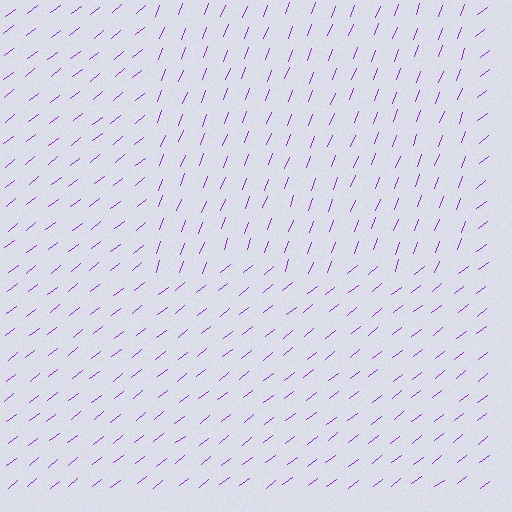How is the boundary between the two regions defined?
The boundary is defined purely by a change in line orientation (approximately 31 degrees difference). All lines are the same color and thickness.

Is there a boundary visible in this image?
Yes, there is a texture boundary formed by a change in line orientation.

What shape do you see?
I see a rectangle.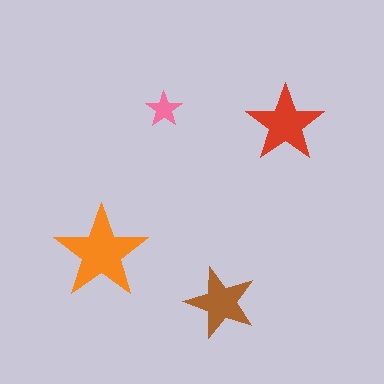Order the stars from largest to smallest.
the orange one, the red one, the brown one, the pink one.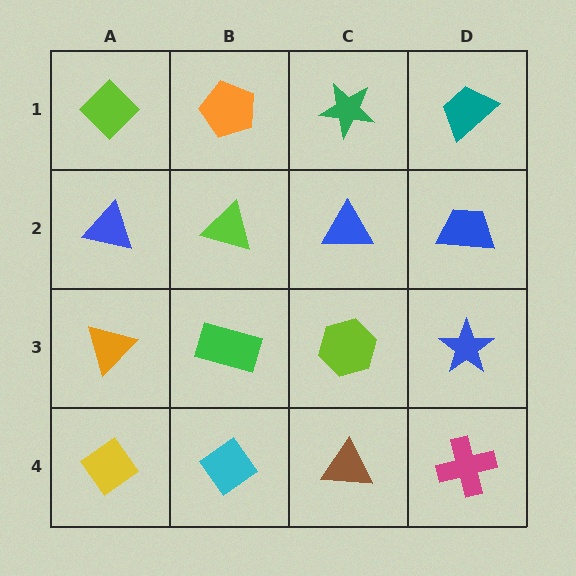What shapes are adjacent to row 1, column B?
A lime triangle (row 2, column B), a lime diamond (row 1, column A), a green star (row 1, column C).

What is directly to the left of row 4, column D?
A brown triangle.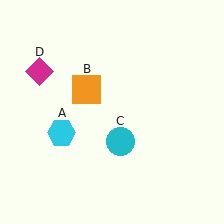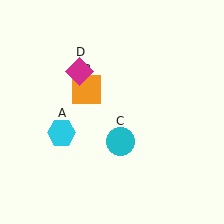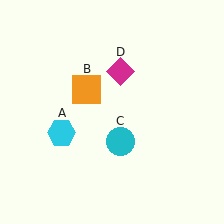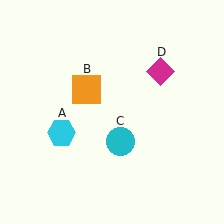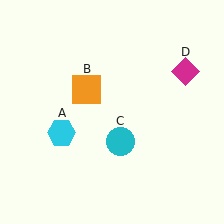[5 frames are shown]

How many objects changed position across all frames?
1 object changed position: magenta diamond (object D).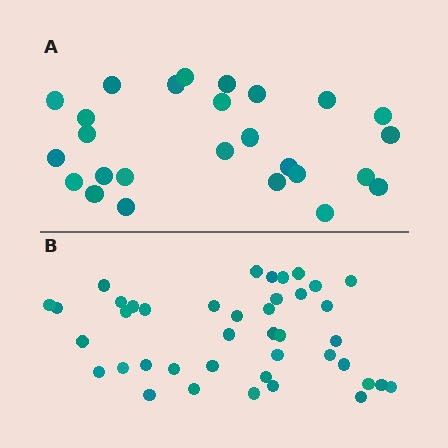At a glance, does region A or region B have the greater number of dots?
Region B (the bottom region) has more dots.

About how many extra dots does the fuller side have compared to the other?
Region B has approximately 15 more dots than region A.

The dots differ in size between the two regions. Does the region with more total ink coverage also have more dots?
No. Region A has more total ink coverage because its dots are larger, but region B actually contains more individual dots. Total area can be misleading — the number of items is what matters here.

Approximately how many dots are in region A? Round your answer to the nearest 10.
About 30 dots. (The exact count is 26, which rounds to 30.)